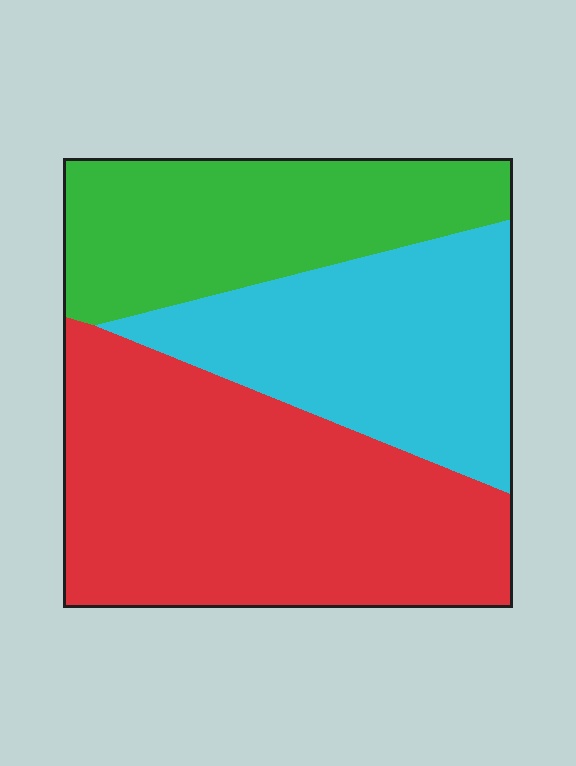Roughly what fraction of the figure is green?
Green takes up between a quarter and a half of the figure.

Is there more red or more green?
Red.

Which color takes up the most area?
Red, at roughly 45%.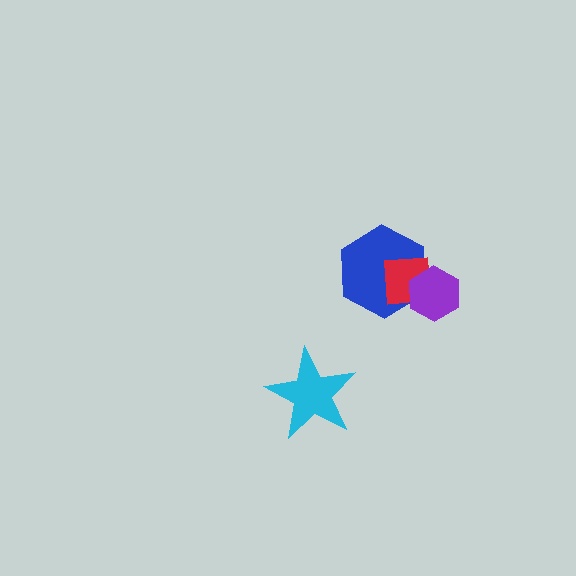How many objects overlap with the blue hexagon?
2 objects overlap with the blue hexagon.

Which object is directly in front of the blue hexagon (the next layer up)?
The red square is directly in front of the blue hexagon.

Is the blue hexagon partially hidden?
Yes, it is partially covered by another shape.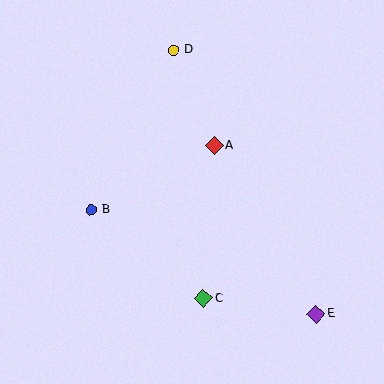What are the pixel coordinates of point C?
Point C is at (203, 298).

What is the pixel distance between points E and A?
The distance between E and A is 197 pixels.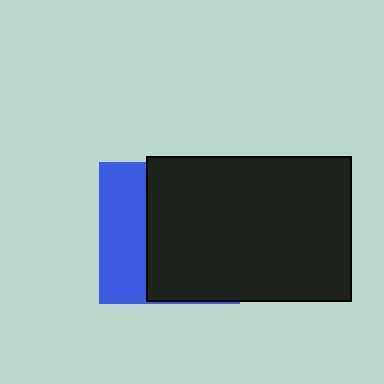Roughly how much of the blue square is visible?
A small part of it is visible (roughly 34%).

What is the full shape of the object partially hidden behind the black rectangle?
The partially hidden object is a blue square.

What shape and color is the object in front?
The object in front is a black rectangle.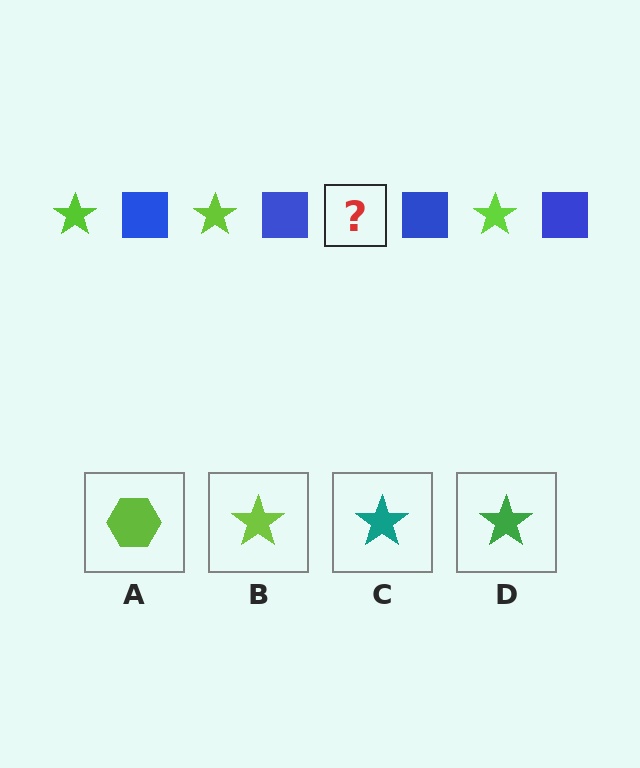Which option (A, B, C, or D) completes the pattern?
B.